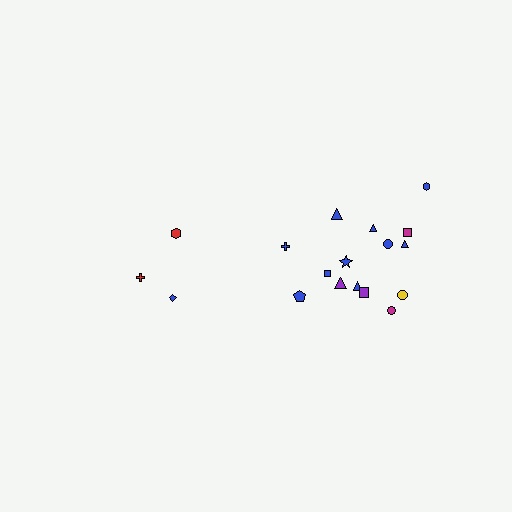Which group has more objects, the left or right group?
The right group.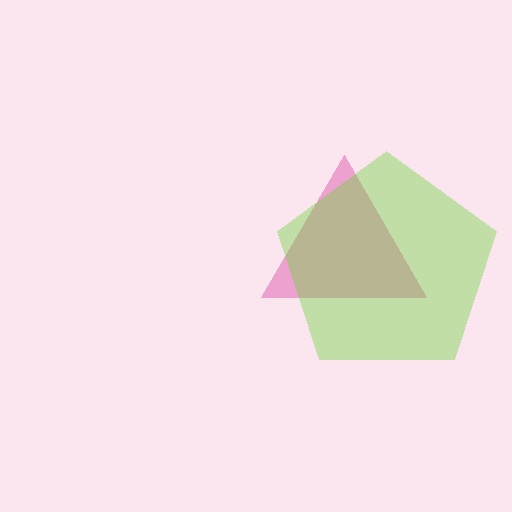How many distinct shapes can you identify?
There are 2 distinct shapes: a pink triangle, a lime pentagon.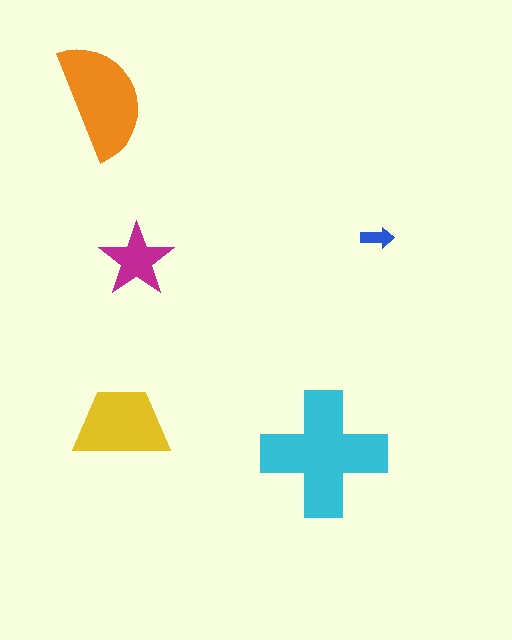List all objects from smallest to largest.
The blue arrow, the magenta star, the yellow trapezoid, the orange semicircle, the cyan cross.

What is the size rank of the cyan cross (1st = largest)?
1st.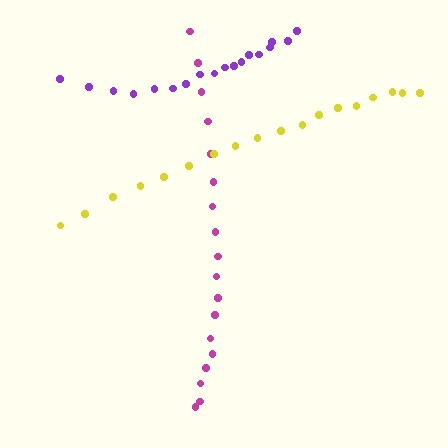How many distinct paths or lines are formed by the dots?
There are 3 distinct paths.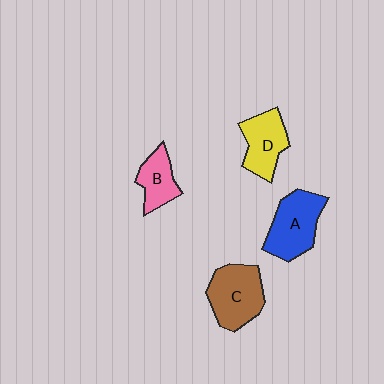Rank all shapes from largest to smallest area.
From largest to smallest: C (brown), A (blue), D (yellow), B (pink).